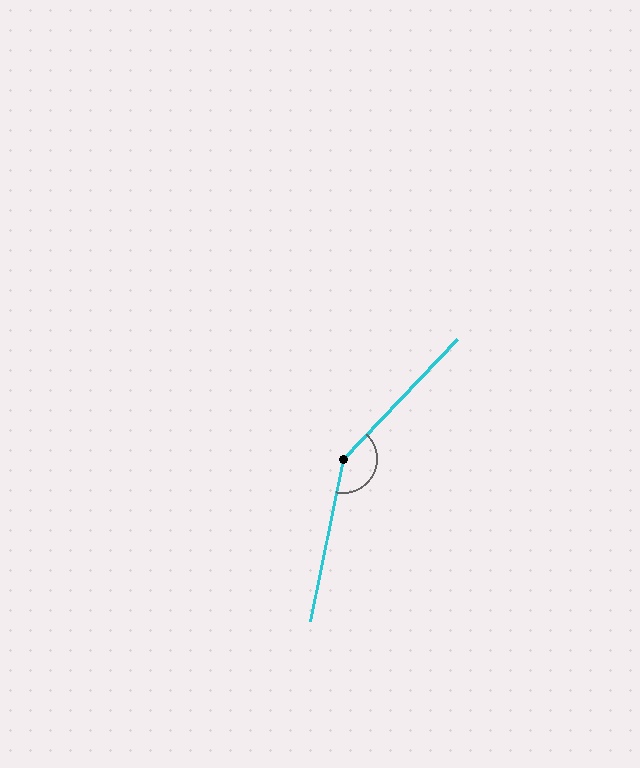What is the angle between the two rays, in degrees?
Approximately 147 degrees.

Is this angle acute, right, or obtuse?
It is obtuse.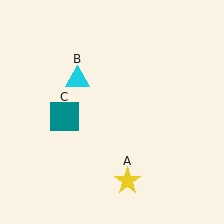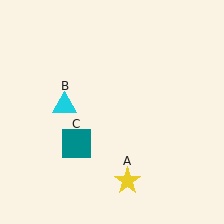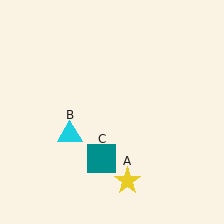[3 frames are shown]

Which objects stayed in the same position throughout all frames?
Yellow star (object A) remained stationary.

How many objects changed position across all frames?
2 objects changed position: cyan triangle (object B), teal square (object C).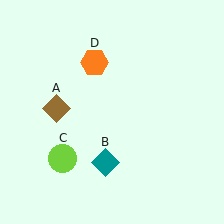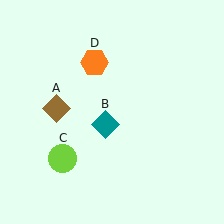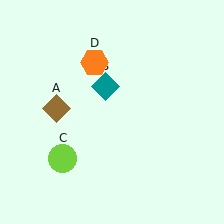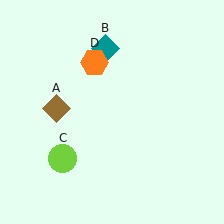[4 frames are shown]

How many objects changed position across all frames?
1 object changed position: teal diamond (object B).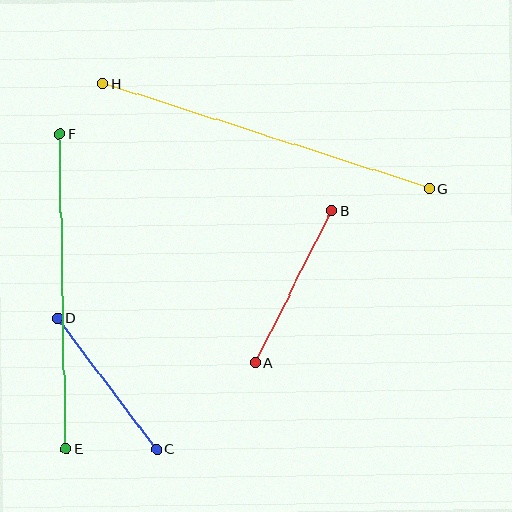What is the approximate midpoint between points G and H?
The midpoint is at approximately (266, 136) pixels.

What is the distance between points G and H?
The distance is approximately 343 pixels.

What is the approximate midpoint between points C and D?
The midpoint is at approximately (107, 384) pixels.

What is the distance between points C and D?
The distance is approximately 165 pixels.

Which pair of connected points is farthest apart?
Points G and H are farthest apart.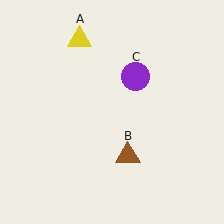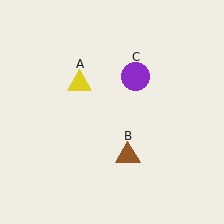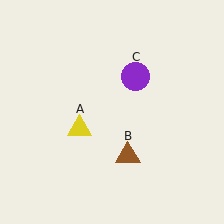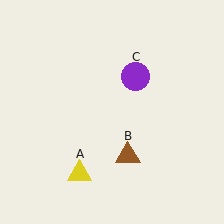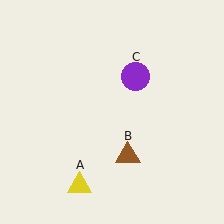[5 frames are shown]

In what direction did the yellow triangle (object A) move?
The yellow triangle (object A) moved down.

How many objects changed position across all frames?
1 object changed position: yellow triangle (object A).